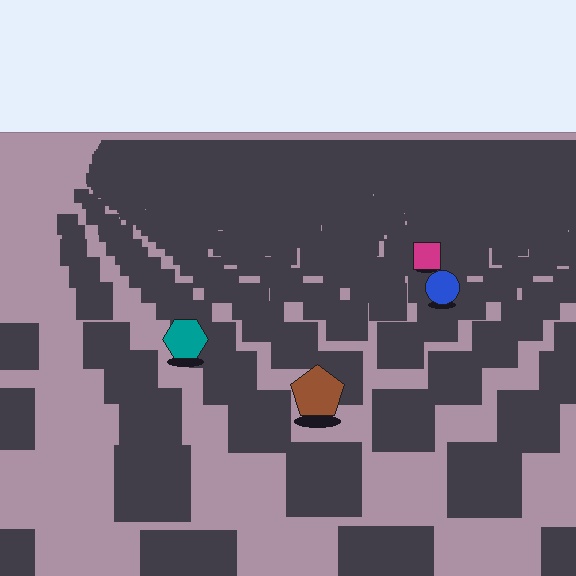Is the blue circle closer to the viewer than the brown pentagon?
No. The brown pentagon is closer — you can tell from the texture gradient: the ground texture is coarser near it.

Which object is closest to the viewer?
The brown pentagon is closest. The texture marks near it are larger and more spread out.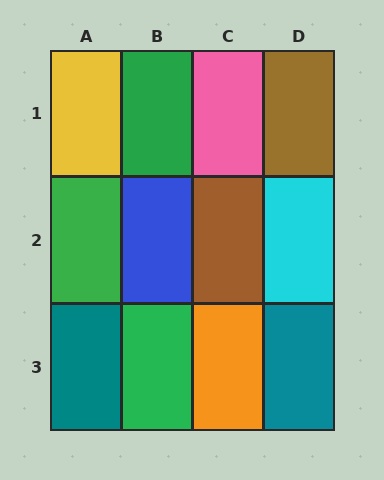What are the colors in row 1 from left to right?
Yellow, green, pink, brown.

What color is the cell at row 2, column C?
Brown.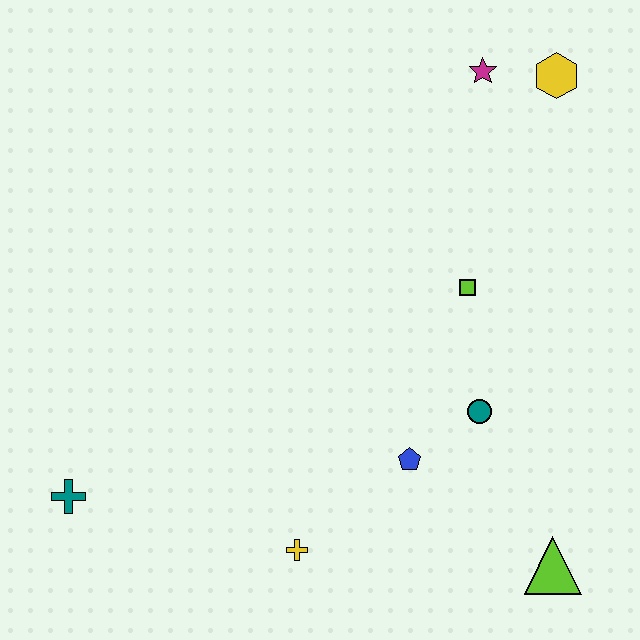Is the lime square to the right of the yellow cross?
Yes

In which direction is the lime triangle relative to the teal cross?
The lime triangle is to the right of the teal cross.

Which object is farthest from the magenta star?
The teal cross is farthest from the magenta star.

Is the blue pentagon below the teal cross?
No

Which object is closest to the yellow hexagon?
The magenta star is closest to the yellow hexagon.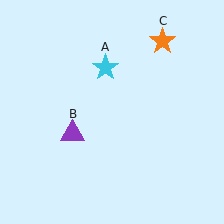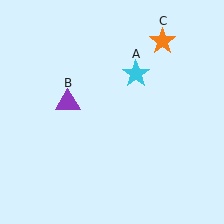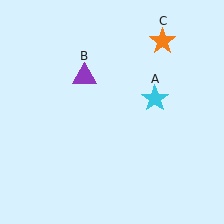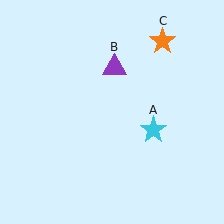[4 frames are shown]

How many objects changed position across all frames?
2 objects changed position: cyan star (object A), purple triangle (object B).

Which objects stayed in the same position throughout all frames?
Orange star (object C) remained stationary.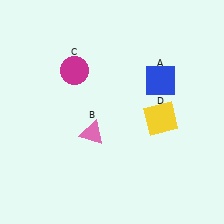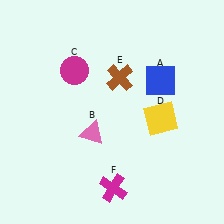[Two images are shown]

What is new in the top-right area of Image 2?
A brown cross (E) was added in the top-right area of Image 2.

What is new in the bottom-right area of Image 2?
A magenta cross (F) was added in the bottom-right area of Image 2.